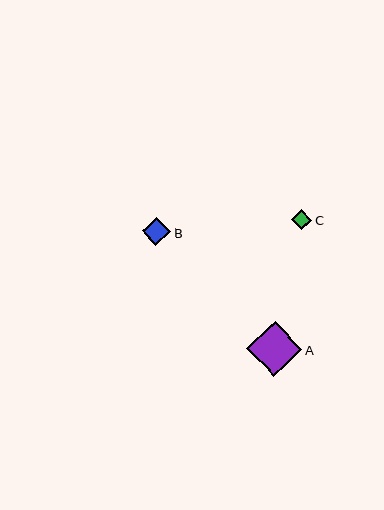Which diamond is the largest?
Diamond A is the largest with a size of approximately 55 pixels.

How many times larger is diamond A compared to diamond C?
Diamond A is approximately 2.7 times the size of diamond C.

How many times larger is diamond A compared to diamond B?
Diamond A is approximately 1.9 times the size of diamond B.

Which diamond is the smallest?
Diamond C is the smallest with a size of approximately 20 pixels.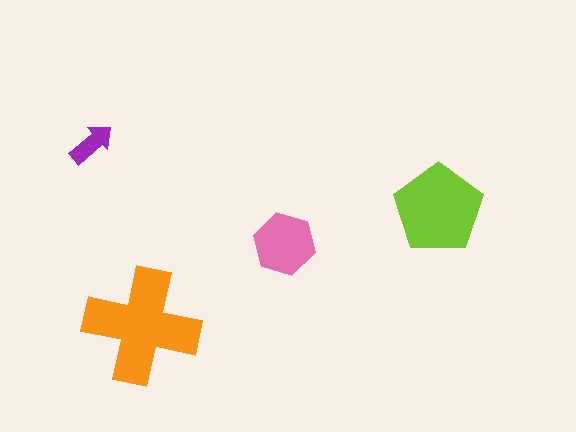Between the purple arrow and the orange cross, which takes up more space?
The orange cross.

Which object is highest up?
The purple arrow is topmost.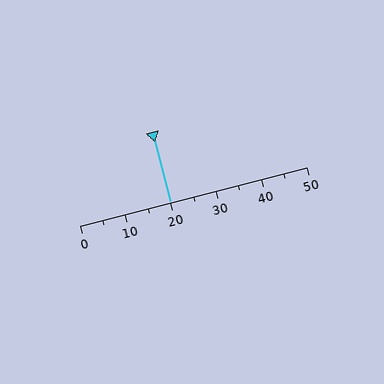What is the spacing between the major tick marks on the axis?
The major ticks are spaced 10 apart.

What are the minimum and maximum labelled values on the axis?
The axis runs from 0 to 50.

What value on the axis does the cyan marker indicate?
The marker indicates approximately 20.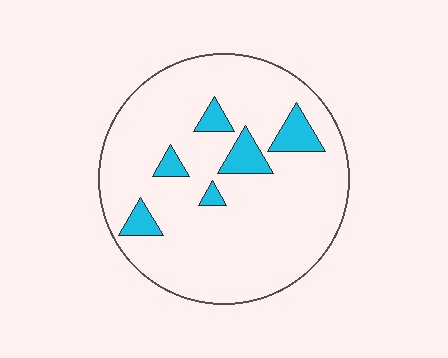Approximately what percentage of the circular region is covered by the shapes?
Approximately 10%.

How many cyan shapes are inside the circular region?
6.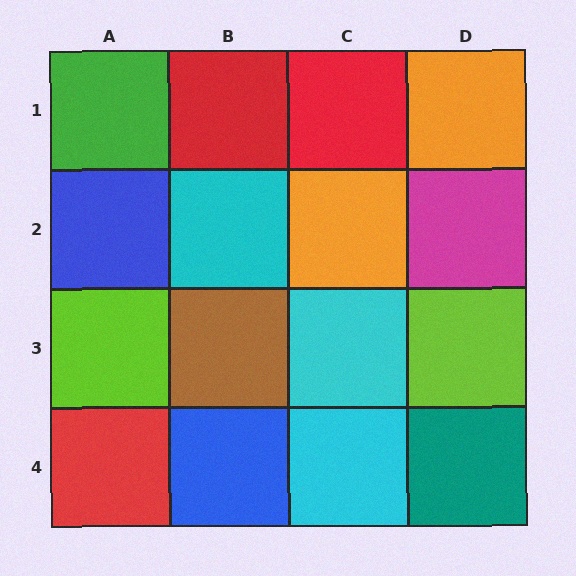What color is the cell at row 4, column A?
Red.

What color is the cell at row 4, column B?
Blue.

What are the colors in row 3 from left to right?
Lime, brown, cyan, lime.